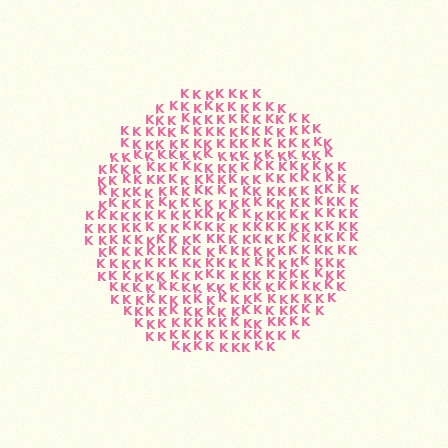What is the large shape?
The large shape is a circle.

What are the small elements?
The small elements are letter K's.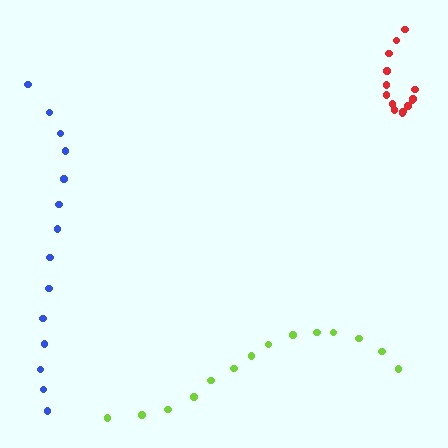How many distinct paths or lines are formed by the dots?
There are 3 distinct paths.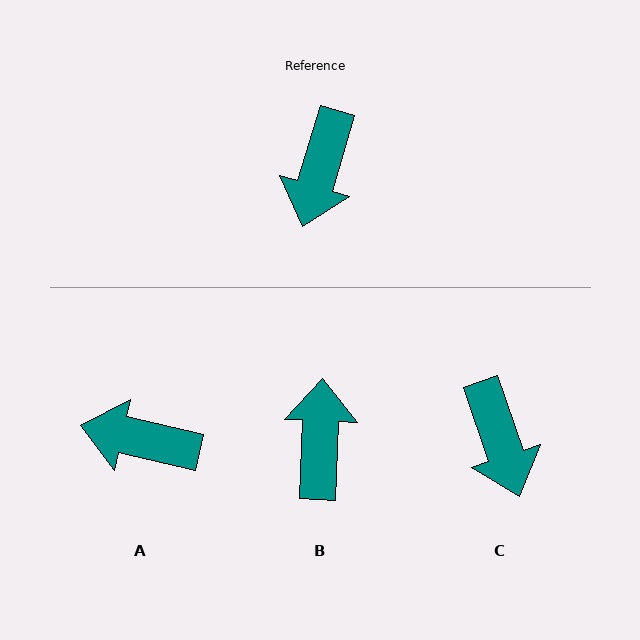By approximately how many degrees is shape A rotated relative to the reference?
Approximately 86 degrees clockwise.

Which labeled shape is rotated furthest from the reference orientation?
B, about 166 degrees away.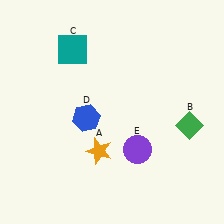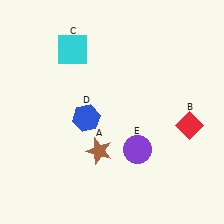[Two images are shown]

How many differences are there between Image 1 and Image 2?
There are 3 differences between the two images.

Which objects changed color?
A changed from orange to brown. B changed from green to red. C changed from teal to cyan.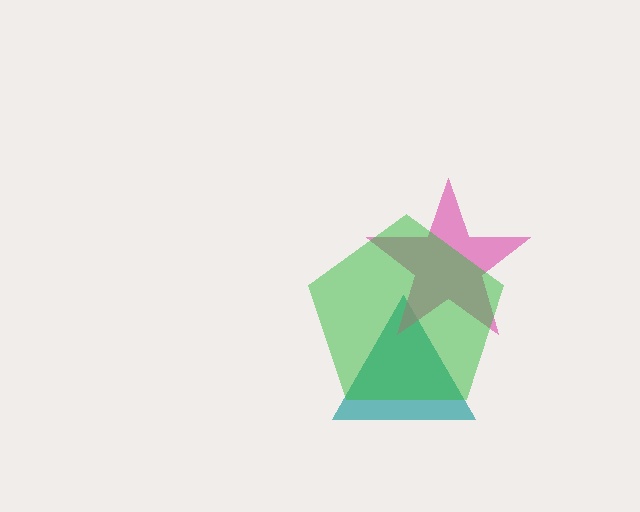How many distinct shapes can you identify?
There are 3 distinct shapes: a teal triangle, a pink star, a green pentagon.